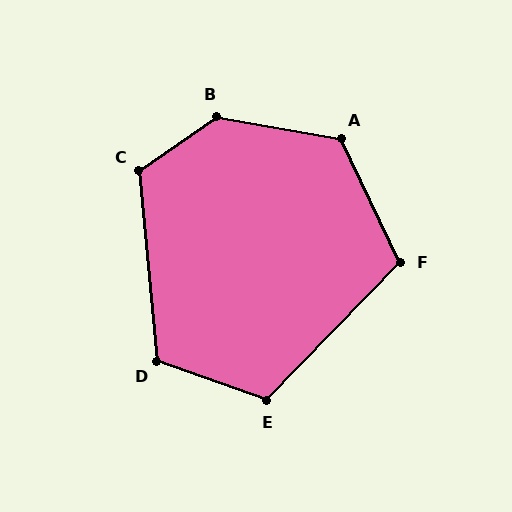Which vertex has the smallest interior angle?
F, at approximately 110 degrees.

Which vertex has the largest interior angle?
B, at approximately 135 degrees.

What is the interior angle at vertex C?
Approximately 120 degrees (obtuse).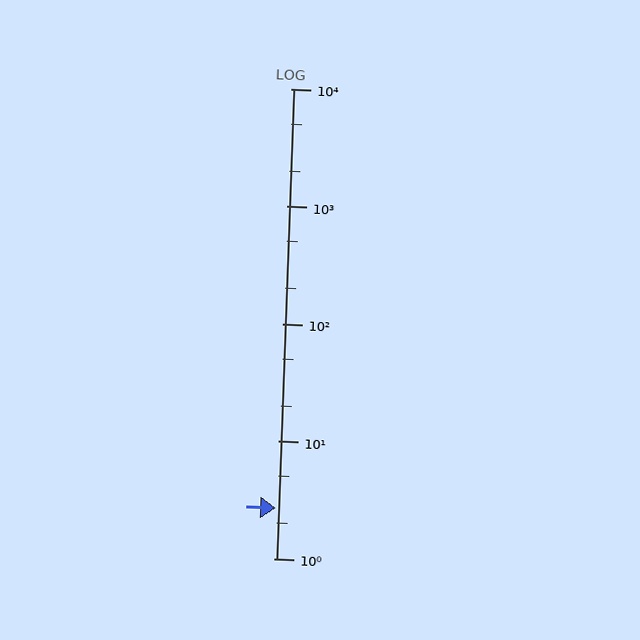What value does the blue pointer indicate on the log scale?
The pointer indicates approximately 2.7.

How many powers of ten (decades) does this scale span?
The scale spans 4 decades, from 1 to 10000.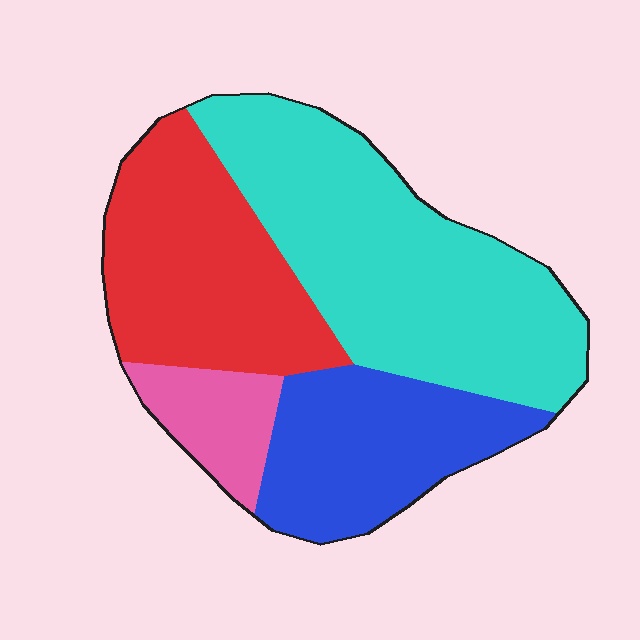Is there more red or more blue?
Red.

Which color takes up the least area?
Pink, at roughly 10%.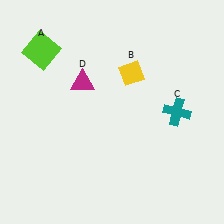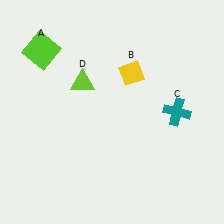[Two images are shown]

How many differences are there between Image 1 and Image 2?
There is 1 difference between the two images.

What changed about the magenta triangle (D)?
In Image 1, D is magenta. In Image 2, it changed to lime.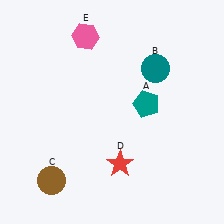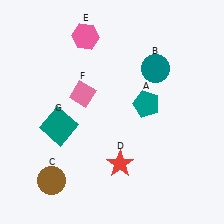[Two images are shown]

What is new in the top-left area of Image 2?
A pink diamond (F) was added in the top-left area of Image 2.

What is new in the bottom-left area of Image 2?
A teal square (G) was added in the bottom-left area of Image 2.